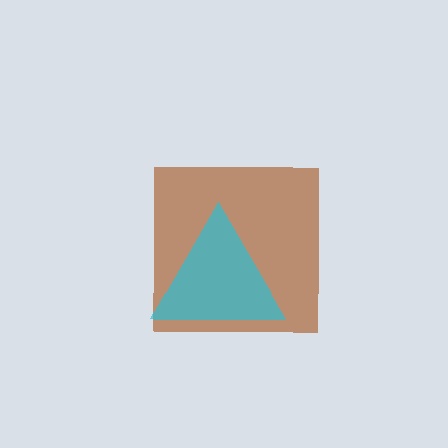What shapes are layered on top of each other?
The layered shapes are: a brown square, a cyan triangle.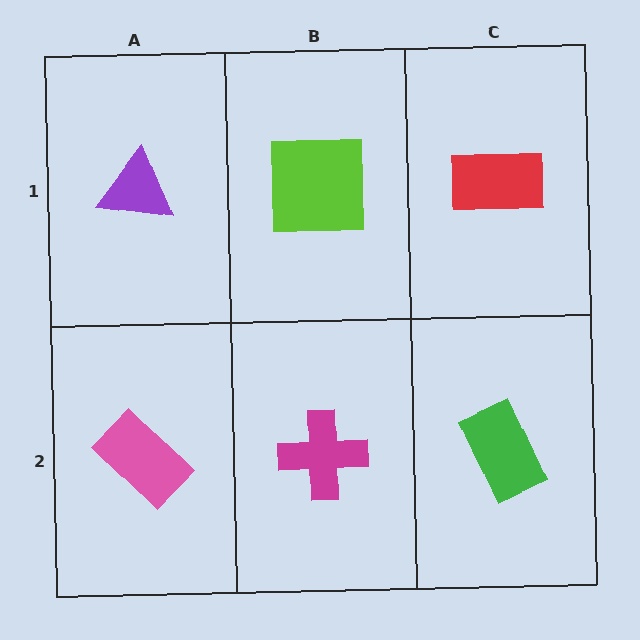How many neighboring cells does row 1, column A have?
2.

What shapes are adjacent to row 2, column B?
A lime square (row 1, column B), a pink rectangle (row 2, column A), a green rectangle (row 2, column C).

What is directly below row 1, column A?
A pink rectangle.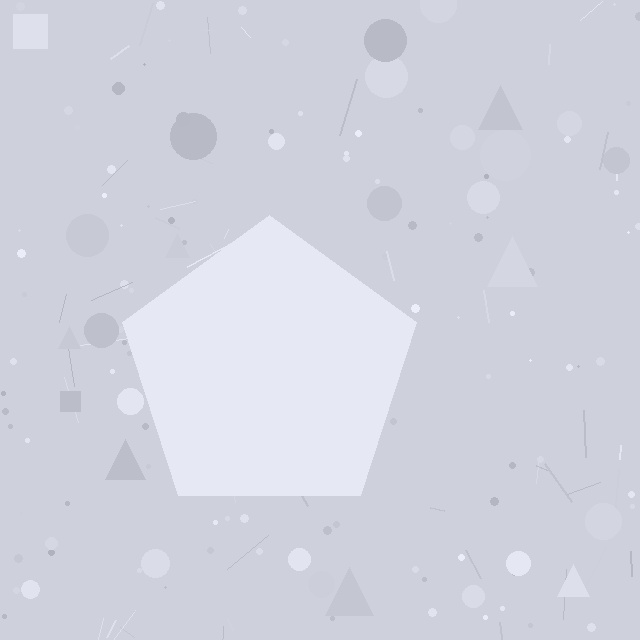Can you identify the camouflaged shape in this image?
The camouflaged shape is a pentagon.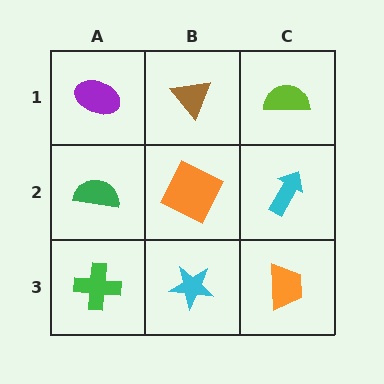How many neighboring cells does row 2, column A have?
3.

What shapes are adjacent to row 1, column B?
An orange square (row 2, column B), a purple ellipse (row 1, column A), a lime semicircle (row 1, column C).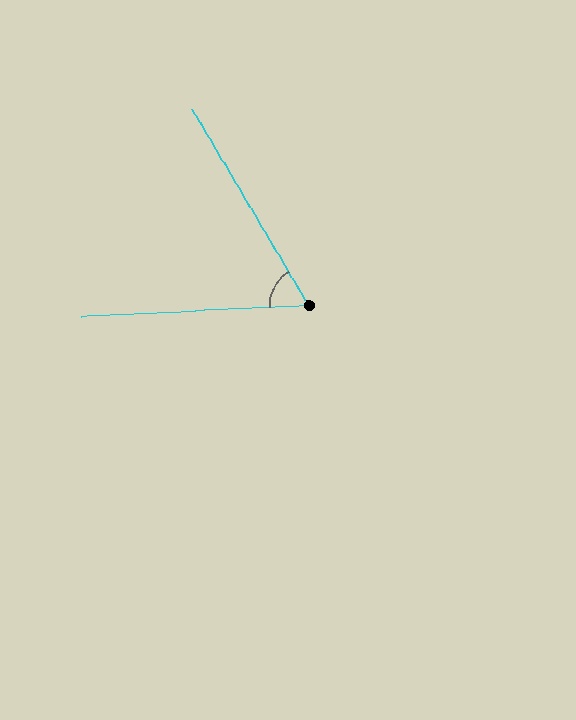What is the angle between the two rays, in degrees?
Approximately 62 degrees.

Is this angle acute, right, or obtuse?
It is acute.